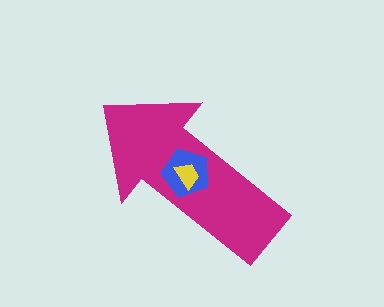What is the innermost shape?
The yellow trapezoid.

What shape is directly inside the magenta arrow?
The blue pentagon.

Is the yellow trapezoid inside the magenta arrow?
Yes.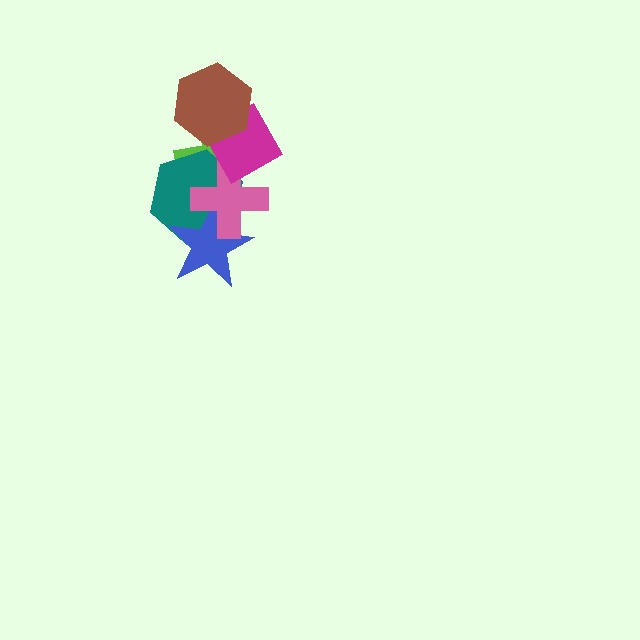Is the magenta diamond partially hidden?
Yes, it is partially covered by another shape.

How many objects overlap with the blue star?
2 objects overlap with the blue star.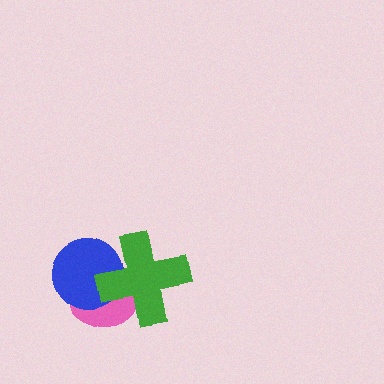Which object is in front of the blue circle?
The green cross is in front of the blue circle.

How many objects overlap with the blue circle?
2 objects overlap with the blue circle.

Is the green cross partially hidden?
No, no other shape covers it.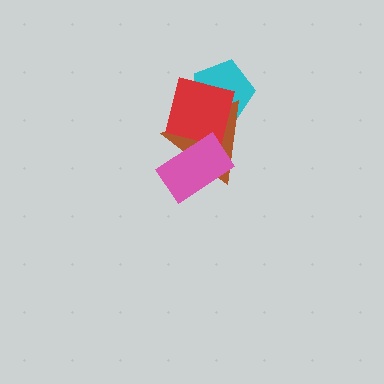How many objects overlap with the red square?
3 objects overlap with the red square.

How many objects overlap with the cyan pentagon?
2 objects overlap with the cyan pentagon.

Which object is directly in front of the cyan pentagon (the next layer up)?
The brown triangle is directly in front of the cyan pentagon.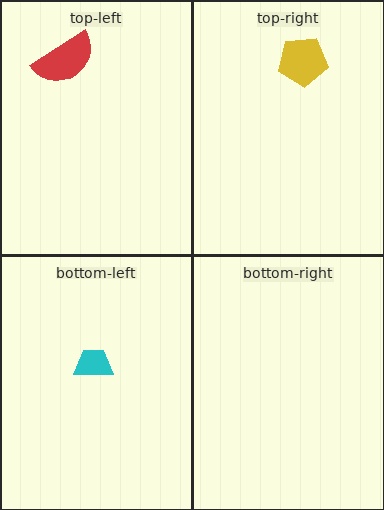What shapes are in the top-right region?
The yellow pentagon.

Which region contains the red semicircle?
The top-left region.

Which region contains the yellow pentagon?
The top-right region.